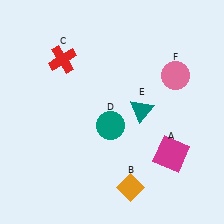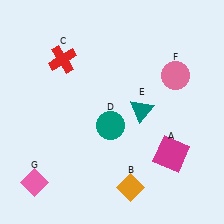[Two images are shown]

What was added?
A pink diamond (G) was added in Image 2.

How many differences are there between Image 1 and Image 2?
There is 1 difference between the two images.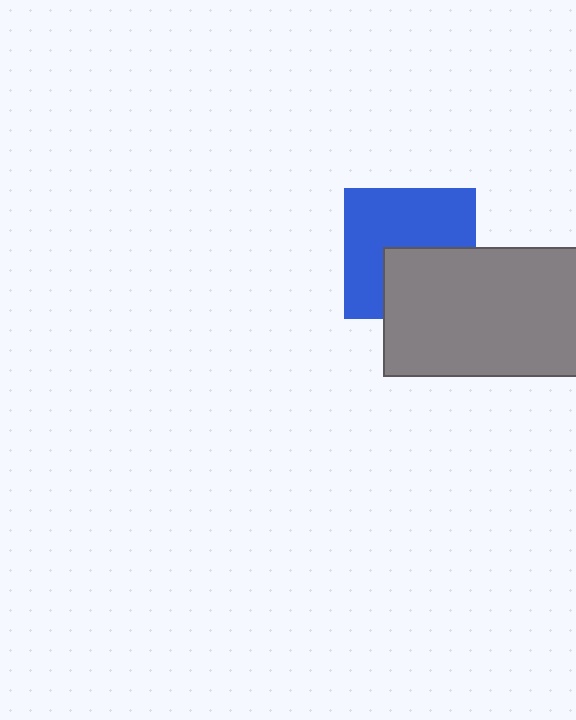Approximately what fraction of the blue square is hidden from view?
Roughly 38% of the blue square is hidden behind the gray rectangle.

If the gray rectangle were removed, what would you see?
You would see the complete blue square.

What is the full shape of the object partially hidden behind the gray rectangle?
The partially hidden object is a blue square.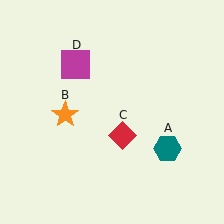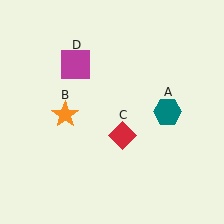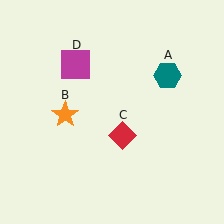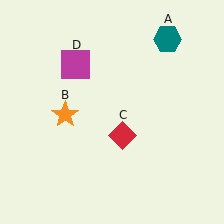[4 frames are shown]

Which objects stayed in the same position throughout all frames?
Orange star (object B) and red diamond (object C) and magenta square (object D) remained stationary.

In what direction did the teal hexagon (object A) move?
The teal hexagon (object A) moved up.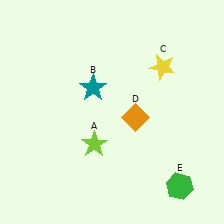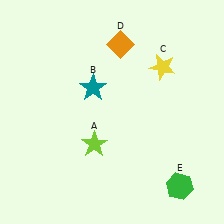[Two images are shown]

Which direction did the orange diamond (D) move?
The orange diamond (D) moved up.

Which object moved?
The orange diamond (D) moved up.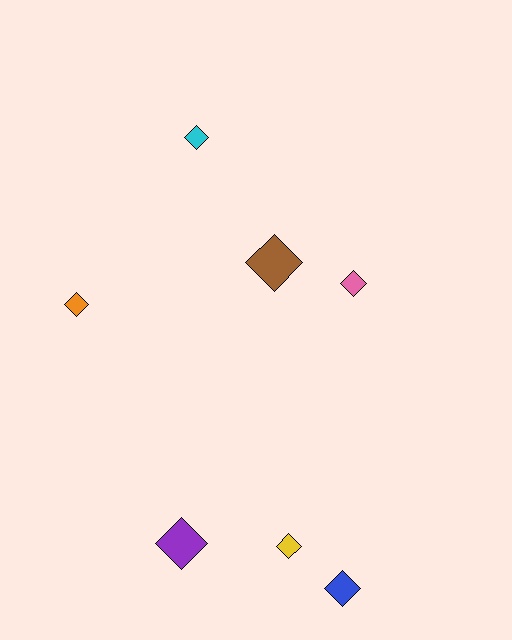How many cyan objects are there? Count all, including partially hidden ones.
There is 1 cyan object.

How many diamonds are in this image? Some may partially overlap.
There are 7 diamonds.